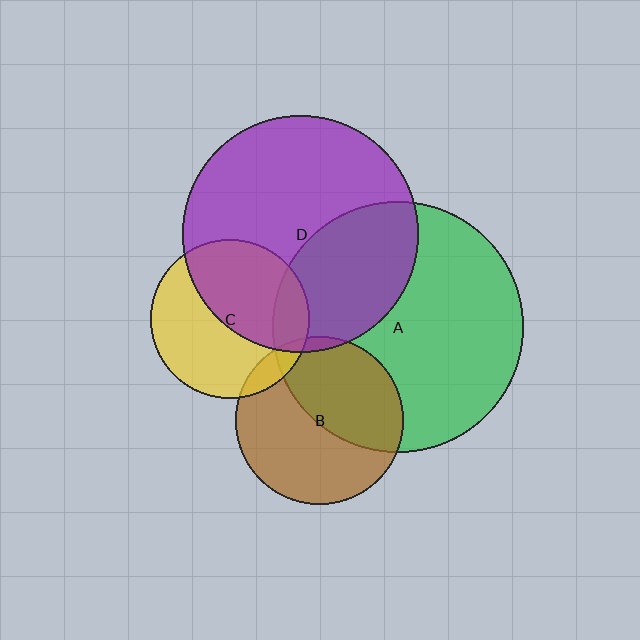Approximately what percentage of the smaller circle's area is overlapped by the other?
Approximately 45%.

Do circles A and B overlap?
Yes.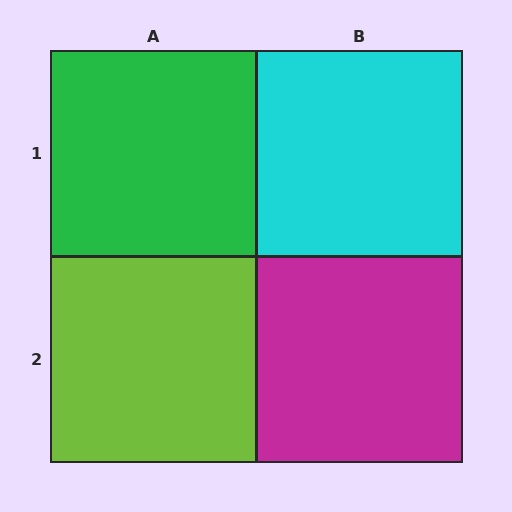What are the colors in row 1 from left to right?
Green, cyan.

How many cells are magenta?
1 cell is magenta.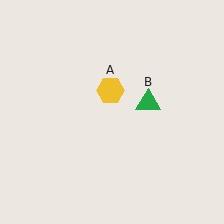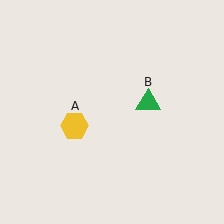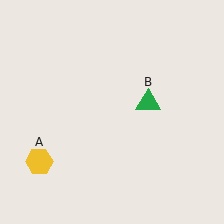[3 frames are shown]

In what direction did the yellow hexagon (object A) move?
The yellow hexagon (object A) moved down and to the left.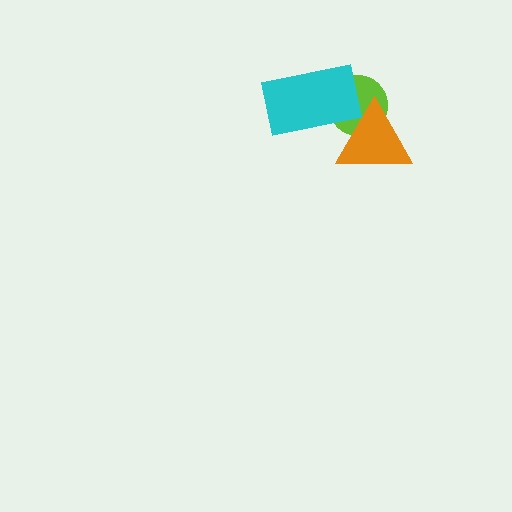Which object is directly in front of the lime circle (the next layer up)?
The orange triangle is directly in front of the lime circle.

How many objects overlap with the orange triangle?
2 objects overlap with the orange triangle.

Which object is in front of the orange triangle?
The cyan rectangle is in front of the orange triangle.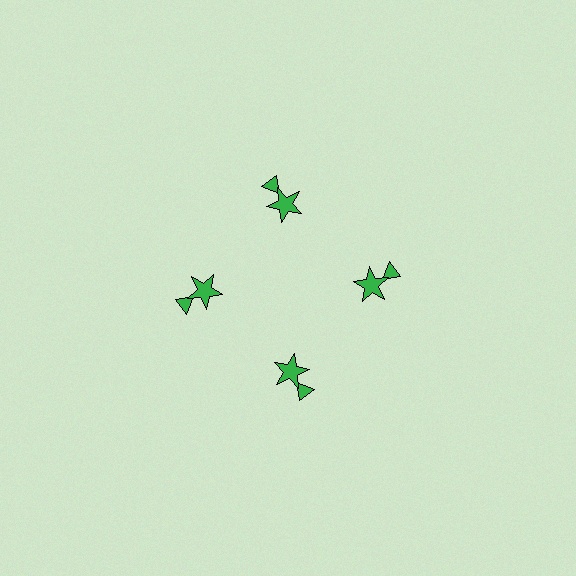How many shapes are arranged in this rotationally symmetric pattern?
There are 8 shapes, arranged in 4 groups of 2.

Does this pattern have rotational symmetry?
Yes, this pattern has 4-fold rotational symmetry. It looks the same after rotating 90 degrees around the center.